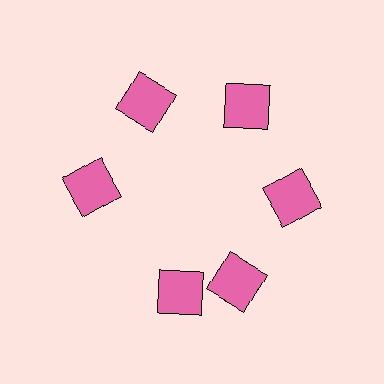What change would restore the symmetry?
The symmetry would be restored by rotating it back into even spacing with its neighbors so that all 6 squares sit at equal angles and equal distance from the center.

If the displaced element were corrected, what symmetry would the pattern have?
It would have 6-fold rotational symmetry — the pattern would map onto itself every 60 degrees.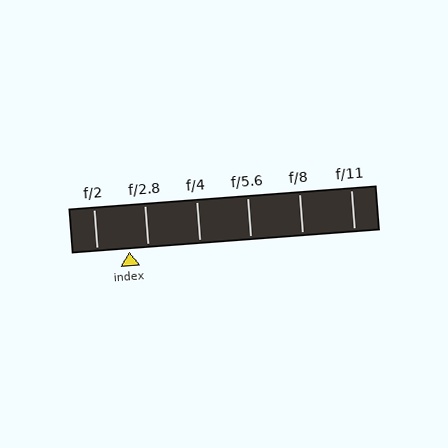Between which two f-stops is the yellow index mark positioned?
The index mark is between f/2 and f/2.8.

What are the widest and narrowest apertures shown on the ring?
The widest aperture shown is f/2 and the narrowest is f/11.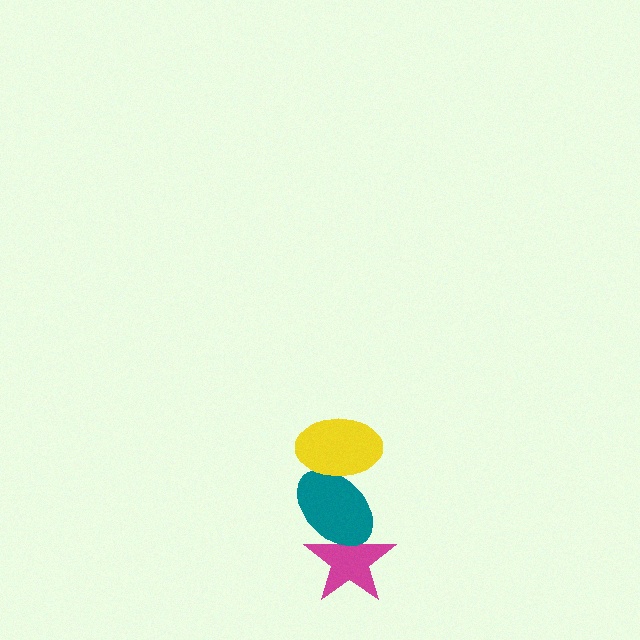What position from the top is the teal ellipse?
The teal ellipse is 2nd from the top.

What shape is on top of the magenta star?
The teal ellipse is on top of the magenta star.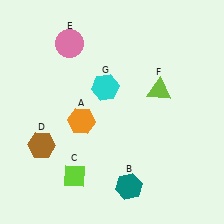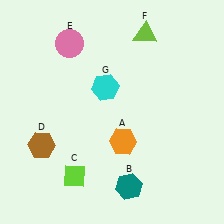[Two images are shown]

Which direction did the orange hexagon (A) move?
The orange hexagon (A) moved right.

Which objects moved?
The objects that moved are: the orange hexagon (A), the lime triangle (F).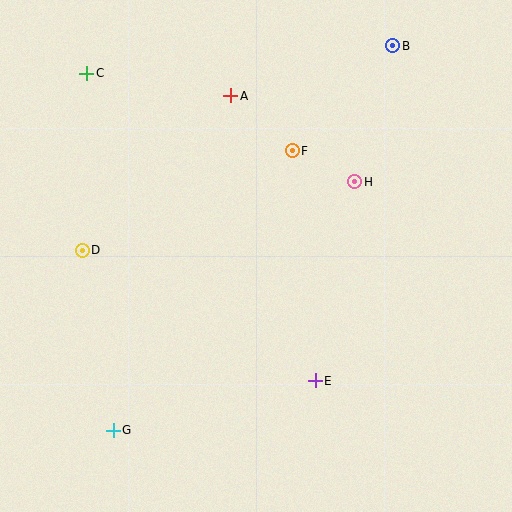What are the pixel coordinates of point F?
Point F is at (292, 151).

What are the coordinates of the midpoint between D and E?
The midpoint between D and E is at (199, 316).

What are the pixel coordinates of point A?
Point A is at (231, 96).